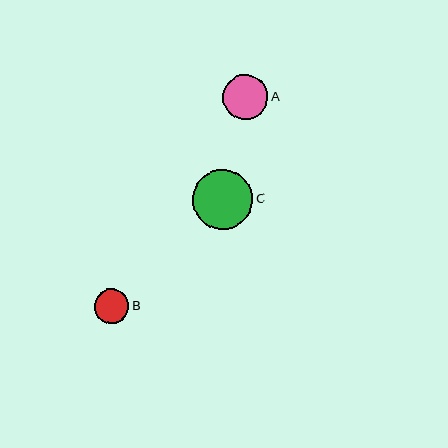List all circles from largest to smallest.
From largest to smallest: C, A, B.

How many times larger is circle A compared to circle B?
Circle A is approximately 1.3 times the size of circle B.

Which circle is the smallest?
Circle B is the smallest with a size of approximately 35 pixels.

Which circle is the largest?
Circle C is the largest with a size of approximately 60 pixels.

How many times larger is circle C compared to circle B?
Circle C is approximately 1.7 times the size of circle B.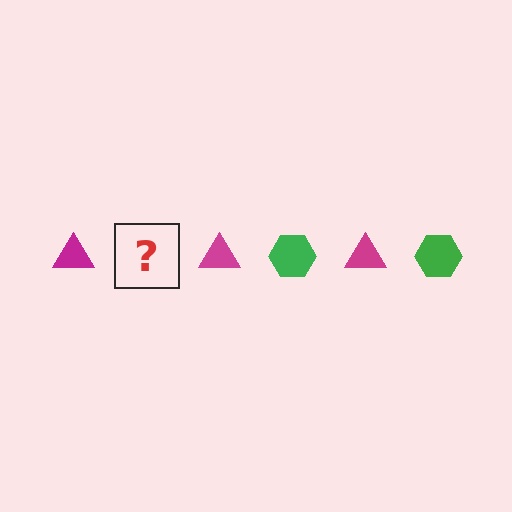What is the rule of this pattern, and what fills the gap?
The rule is that the pattern alternates between magenta triangle and green hexagon. The gap should be filled with a green hexagon.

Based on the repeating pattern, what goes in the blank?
The blank should be a green hexagon.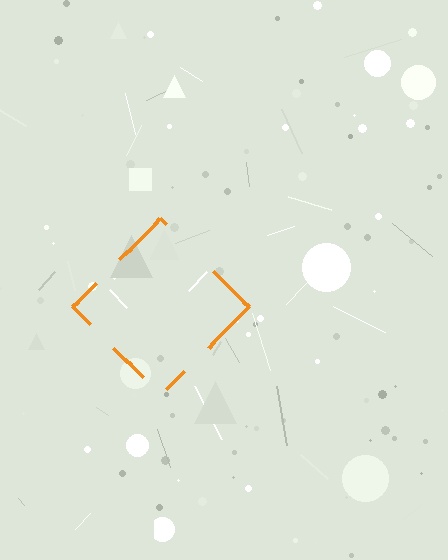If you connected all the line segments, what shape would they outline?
They would outline a diamond.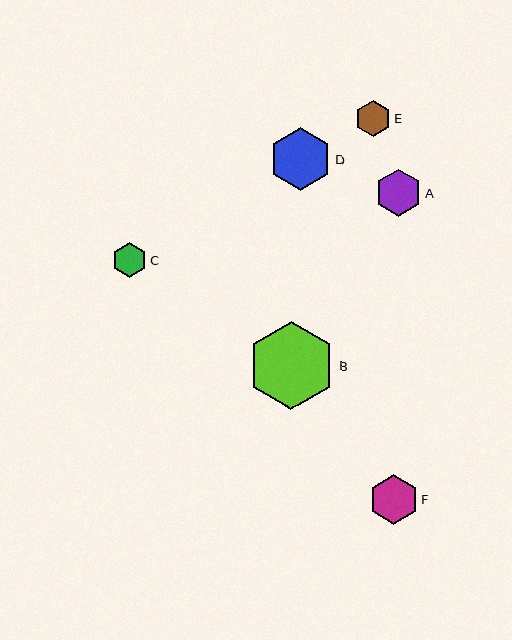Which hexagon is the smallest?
Hexagon C is the smallest with a size of approximately 35 pixels.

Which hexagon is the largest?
Hexagon B is the largest with a size of approximately 88 pixels.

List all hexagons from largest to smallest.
From largest to smallest: B, D, F, A, E, C.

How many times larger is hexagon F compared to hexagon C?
Hexagon F is approximately 1.4 times the size of hexagon C.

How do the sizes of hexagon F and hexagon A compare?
Hexagon F and hexagon A are approximately the same size.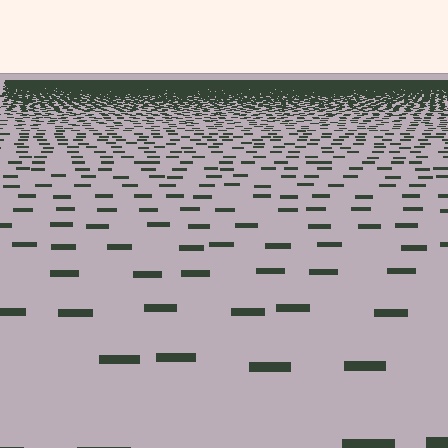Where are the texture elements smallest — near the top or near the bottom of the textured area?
Near the top.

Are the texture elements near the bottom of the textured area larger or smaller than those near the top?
Larger. Near the bottom, elements are closer to the viewer and appear at a bigger on-screen size.